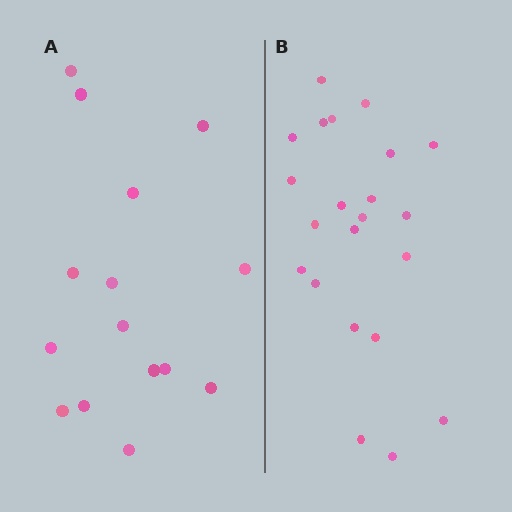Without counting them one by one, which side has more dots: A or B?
Region B (the right region) has more dots.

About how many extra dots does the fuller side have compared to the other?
Region B has roughly 8 or so more dots than region A.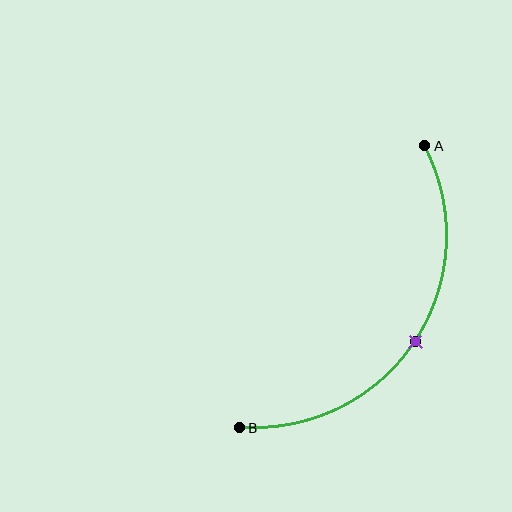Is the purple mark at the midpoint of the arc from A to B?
Yes. The purple mark lies on the arc at equal arc-length from both A and B — it is the arc midpoint.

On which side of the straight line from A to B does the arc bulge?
The arc bulges to the right of the straight line connecting A and B.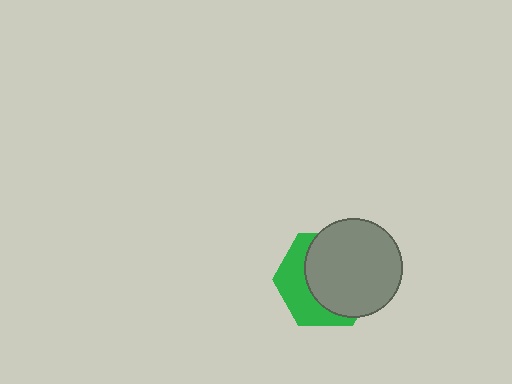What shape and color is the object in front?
The object in front is a gray circle.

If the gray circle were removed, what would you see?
You would see the complete green hexagon.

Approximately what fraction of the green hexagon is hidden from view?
Roughly 62% of the green hexagon is hidden behind the gray circle.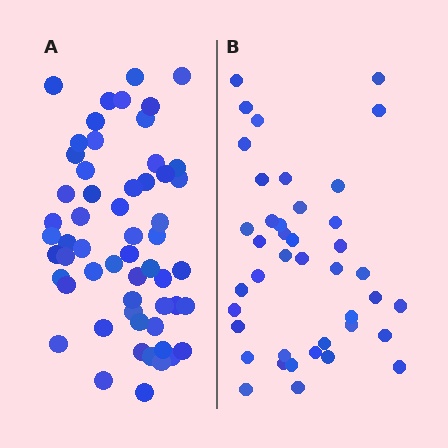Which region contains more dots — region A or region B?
Region A (the left region) has more dots.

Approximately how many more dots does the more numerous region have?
Region A has approximately 15 more dots than region B.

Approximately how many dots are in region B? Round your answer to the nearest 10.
About 40 dots. (The exact count is 41, which rounds to 40.)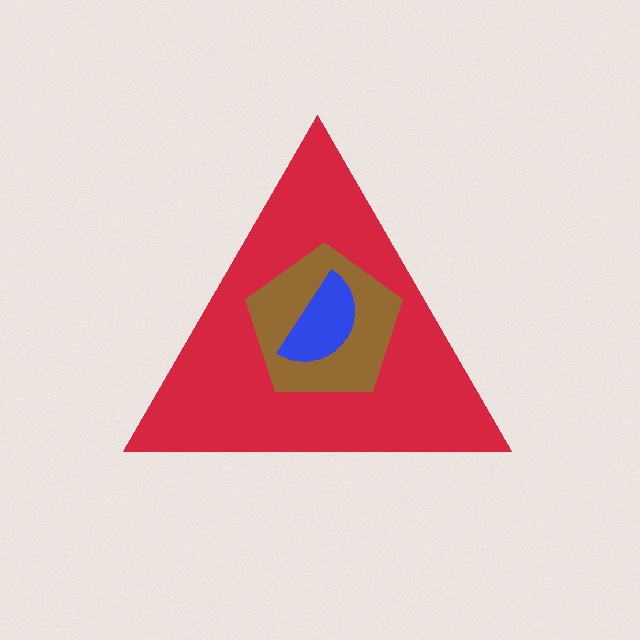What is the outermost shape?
The red triangle.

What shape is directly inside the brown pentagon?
The blue semicircle.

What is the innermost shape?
The blue semicircle.